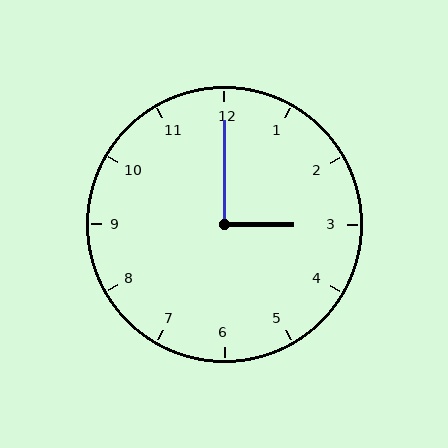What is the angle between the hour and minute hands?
Approximately 90 degrees.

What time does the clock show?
3:00.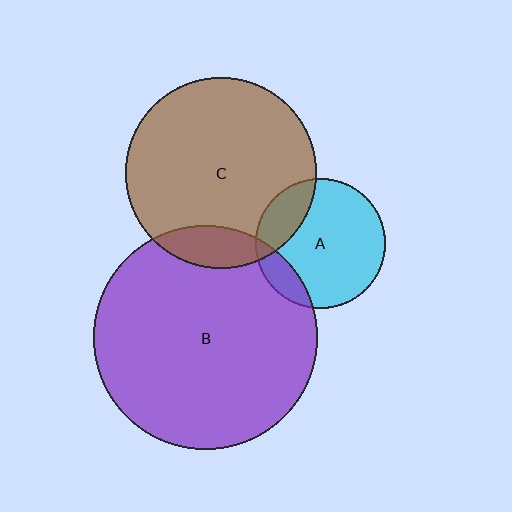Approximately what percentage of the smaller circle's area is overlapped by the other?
Approximately 20%.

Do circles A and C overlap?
Yes.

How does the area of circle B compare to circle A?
Approximately 3.0 times.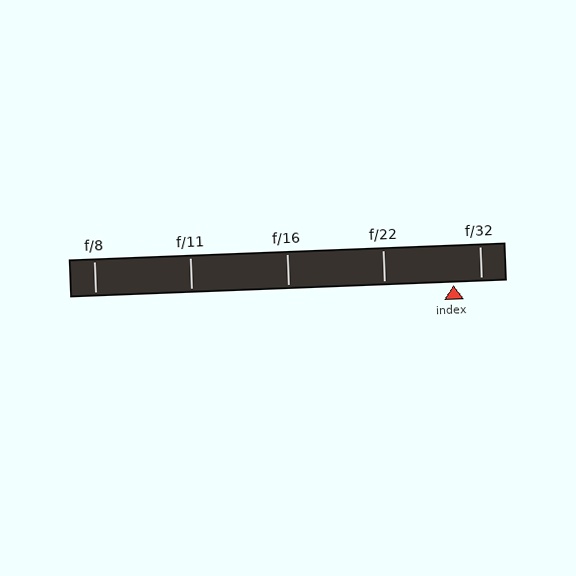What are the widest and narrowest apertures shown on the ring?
The widest aperture shown is f/8 and the narrowest is f/32.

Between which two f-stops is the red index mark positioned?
The index mark is between f/22 and f/32.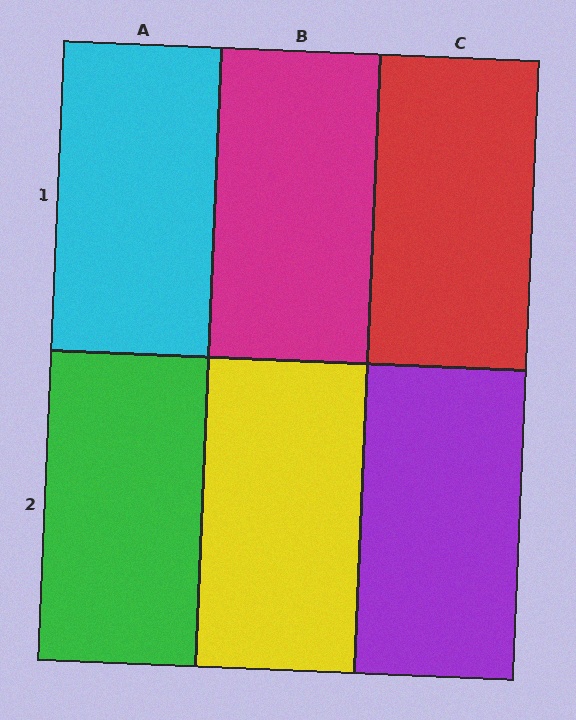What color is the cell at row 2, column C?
Purple.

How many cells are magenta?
1 cell is magenta.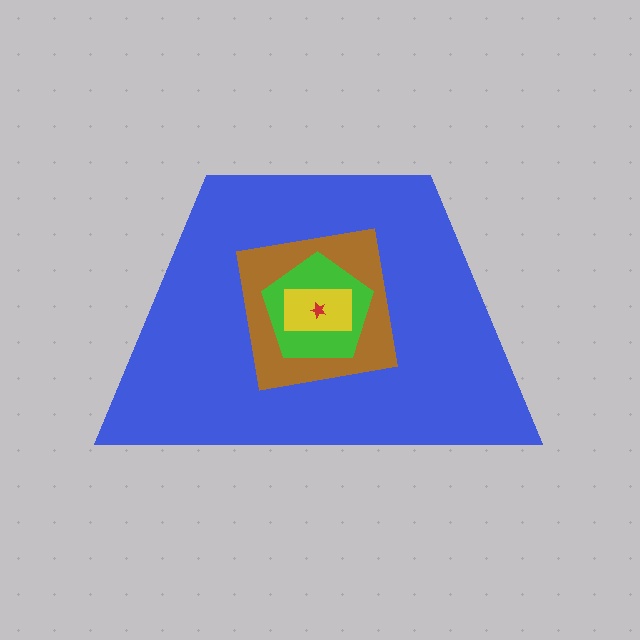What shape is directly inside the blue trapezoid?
The brown square.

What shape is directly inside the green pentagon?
The yellow rectangle.